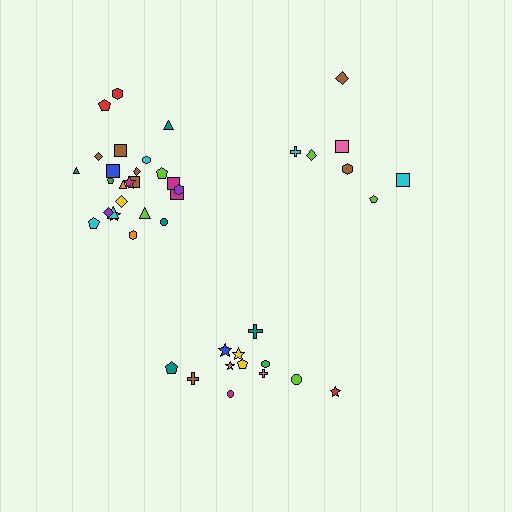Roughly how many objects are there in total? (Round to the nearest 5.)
Roughly 45 objects in total.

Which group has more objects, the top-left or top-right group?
The top-left group.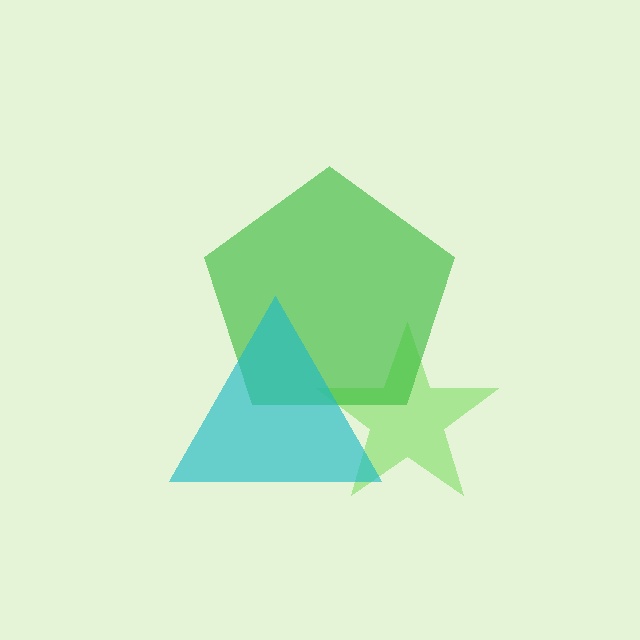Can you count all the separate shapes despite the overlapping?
Yes, there are 3 separate shapes.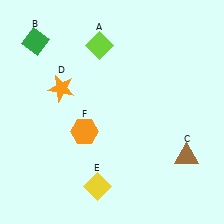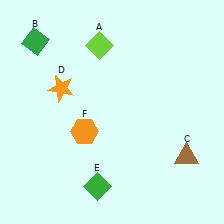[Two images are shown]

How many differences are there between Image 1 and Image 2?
There is 1 difference between the two images.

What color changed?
The diamond (E) changed from yellow in Image 1 to green in Image 2.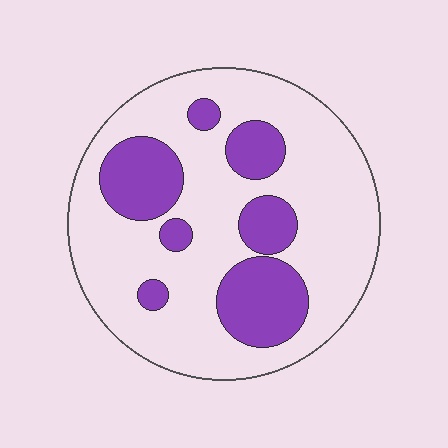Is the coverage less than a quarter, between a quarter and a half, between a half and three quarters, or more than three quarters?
Between a quarter and a half.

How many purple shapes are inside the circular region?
7.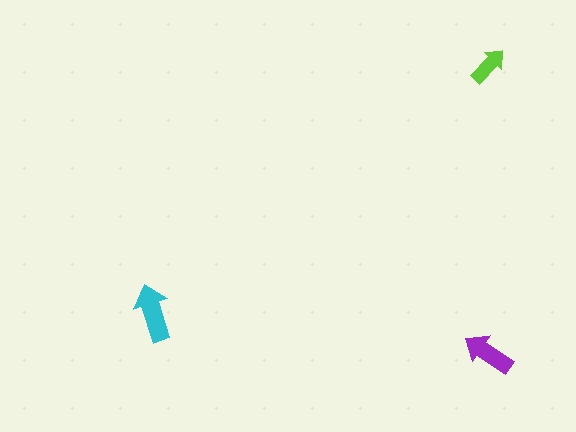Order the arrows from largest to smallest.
the cyan one, the purple one, the lime one.